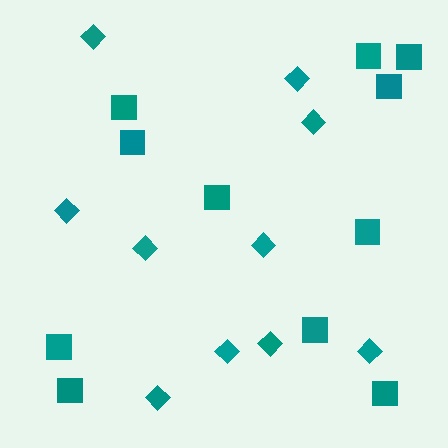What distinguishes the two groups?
There are 2 groups: one group of diamonds (10) and one group of squares (11).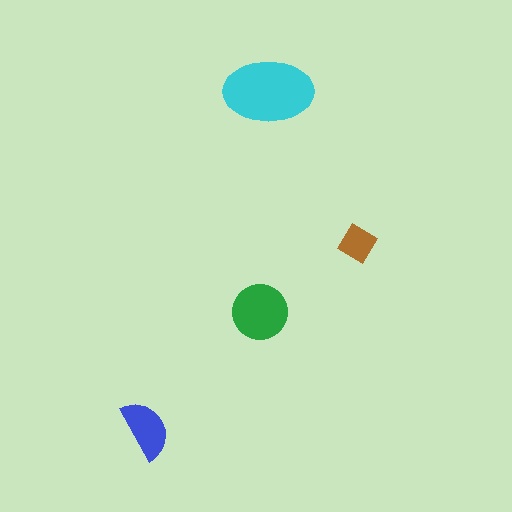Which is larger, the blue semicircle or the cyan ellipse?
The cyan ellipse.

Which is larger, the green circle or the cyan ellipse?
The cyan ellipse.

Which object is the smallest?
The brown diamond.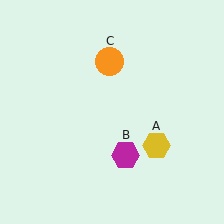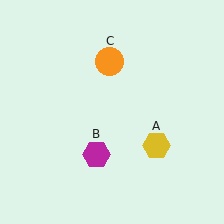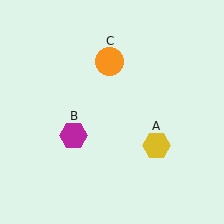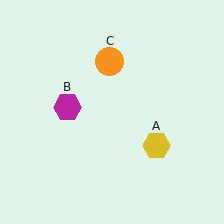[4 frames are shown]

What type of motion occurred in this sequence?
The magenta hexagon (object B) rotated clockwise around the center of the scene.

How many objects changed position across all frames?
1 object changed position: magenta hexagon (object B).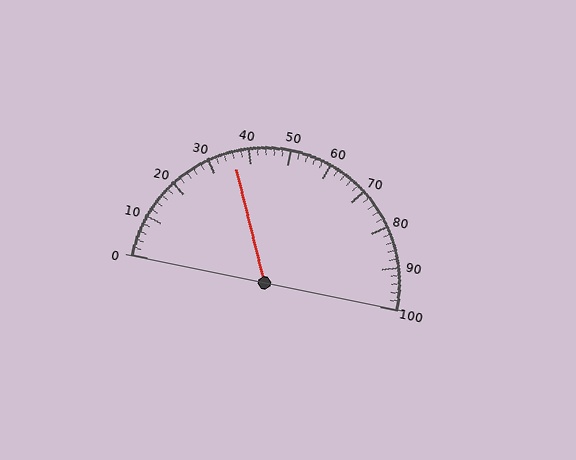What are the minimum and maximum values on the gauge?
The gauge ranges from 0 to 100.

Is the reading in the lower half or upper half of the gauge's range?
The reading is in the lower half of the range (0 to 100).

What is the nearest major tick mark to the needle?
The nearest major tick mark is 40.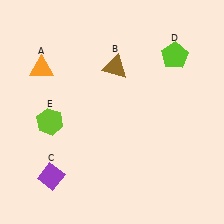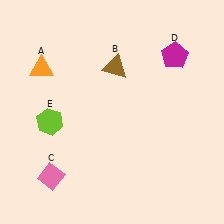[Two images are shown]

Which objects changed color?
C changed from purple to pink. D changed from lime to magenta.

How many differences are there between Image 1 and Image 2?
There are 2 differences between the two images.